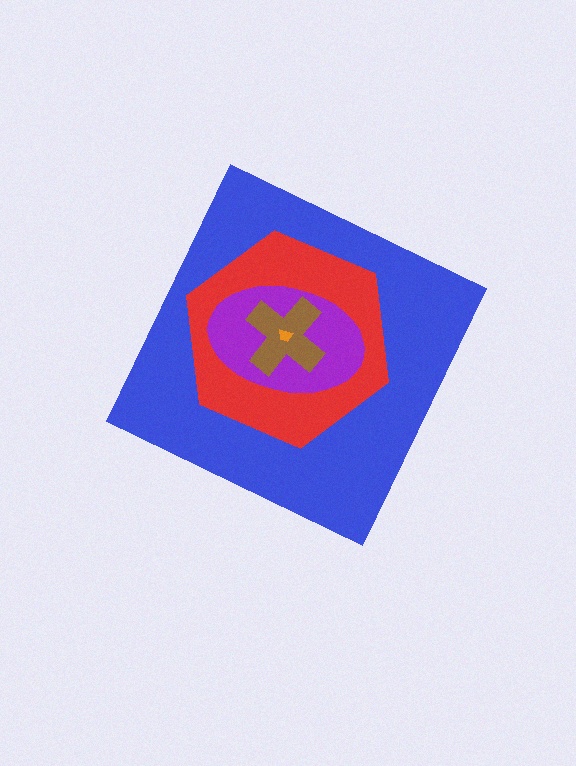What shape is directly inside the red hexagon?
The purple ellipse.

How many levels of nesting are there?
5.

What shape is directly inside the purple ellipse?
The brown cross.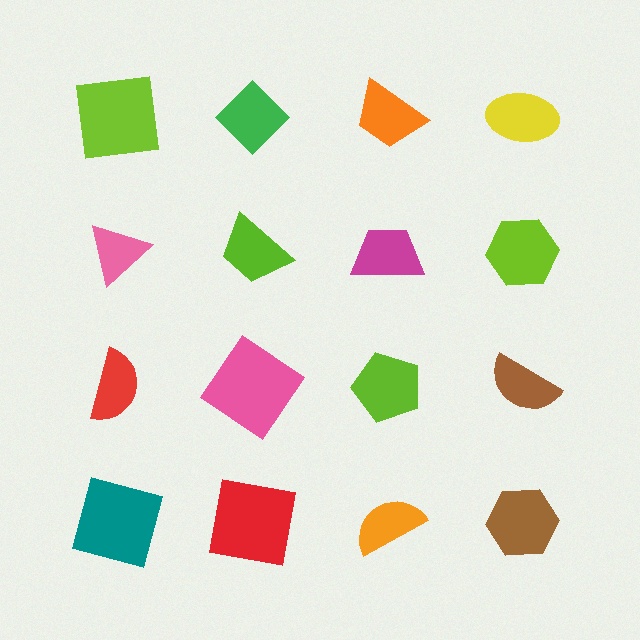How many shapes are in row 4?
4 shapes.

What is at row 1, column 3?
An orange trapezoid.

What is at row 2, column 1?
A pink triangle.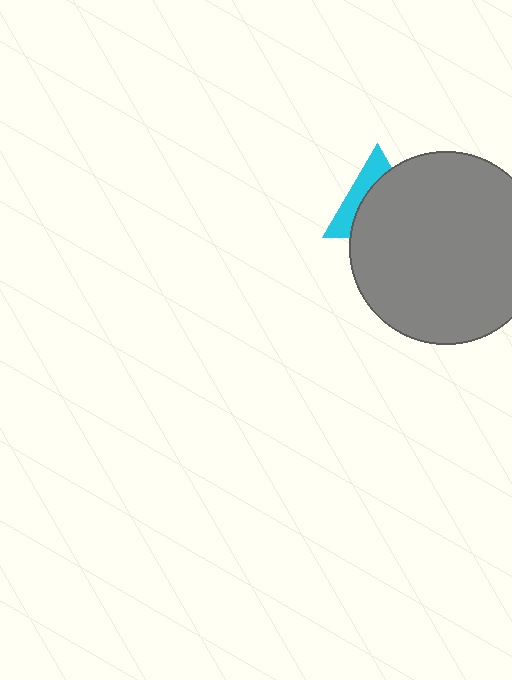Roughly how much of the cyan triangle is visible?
A small part of it is visible (roughly 36%).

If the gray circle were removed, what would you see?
You would see the complete cyan triangle.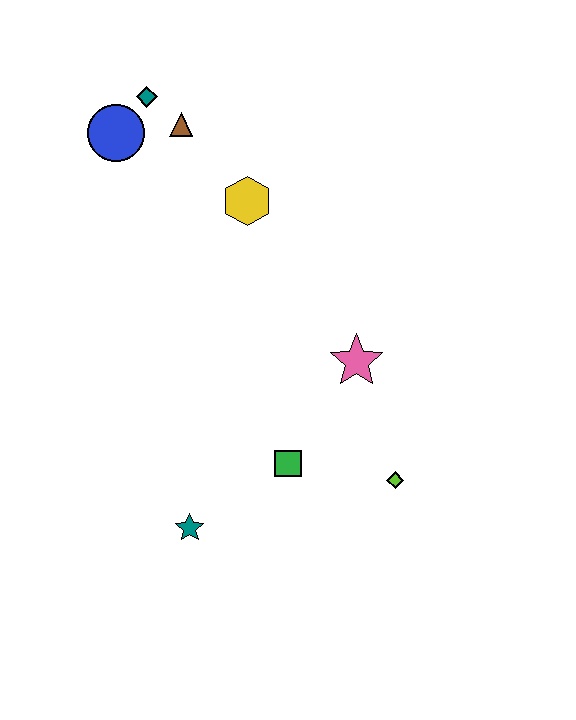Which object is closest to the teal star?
The green square is closest to the teal star.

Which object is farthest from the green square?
The teal diamond is farthest from the green square.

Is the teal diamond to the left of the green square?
Yes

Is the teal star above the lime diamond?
No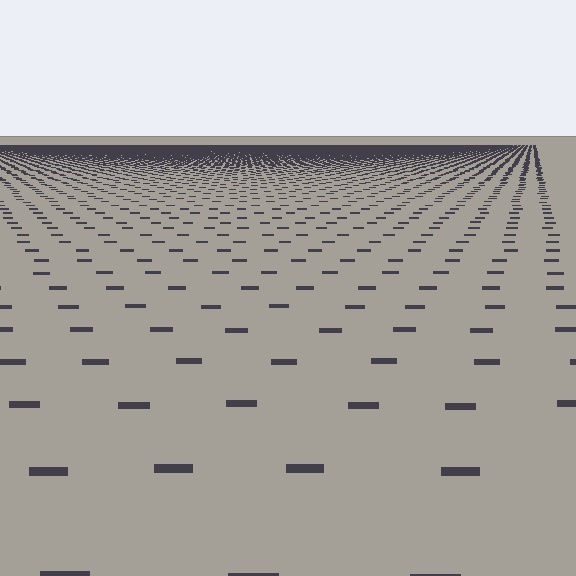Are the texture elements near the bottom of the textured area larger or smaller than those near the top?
Larger. Near the bottom, elements are closer to the viewer and appear at a bigger on-screen size.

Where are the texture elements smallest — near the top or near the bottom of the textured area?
Near the top.